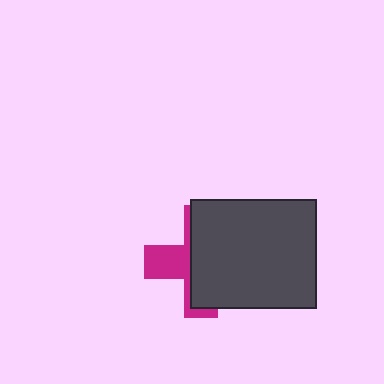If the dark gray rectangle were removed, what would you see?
You would see the complete magenta cross.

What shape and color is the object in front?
The object in front is a dark gray rectangle.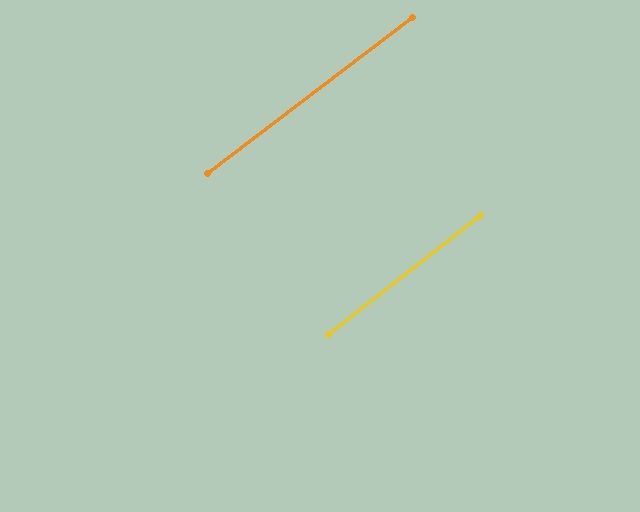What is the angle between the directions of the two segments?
Approximately 1 degree.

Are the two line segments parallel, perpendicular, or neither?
Parallel — their directions differ by only 0.6°.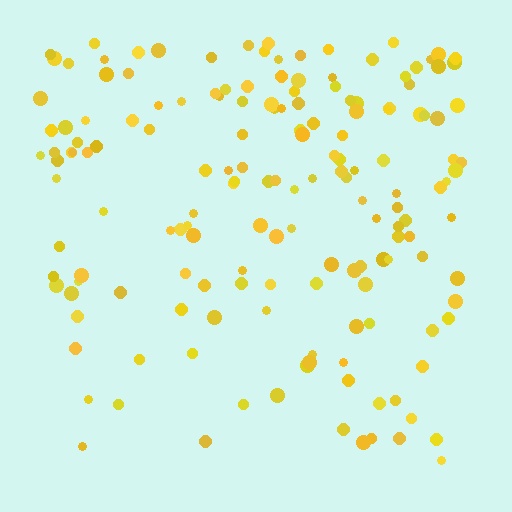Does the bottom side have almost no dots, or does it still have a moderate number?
Still a moderate number, just noticeably fewer than the top.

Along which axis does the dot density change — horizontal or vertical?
Vertical.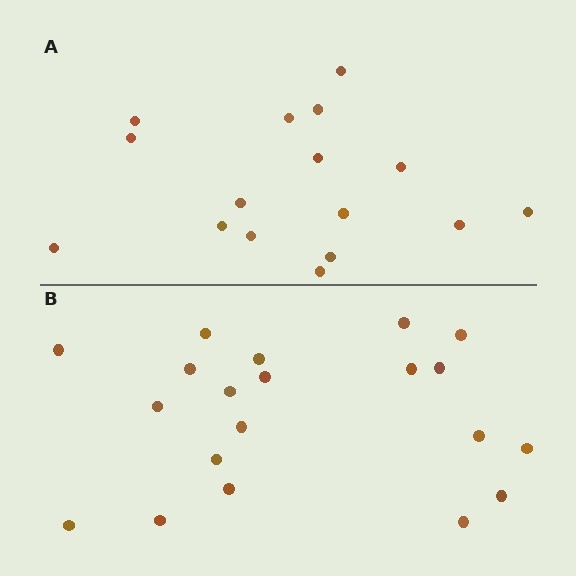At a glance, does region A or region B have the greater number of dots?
Region B (the bottom region) has more dots.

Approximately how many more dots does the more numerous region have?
Region B has about 4 more dots than region A.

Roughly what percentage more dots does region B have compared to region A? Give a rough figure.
About 25% more.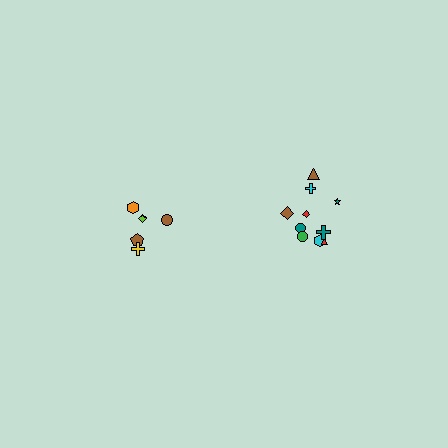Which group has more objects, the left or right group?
The right group.